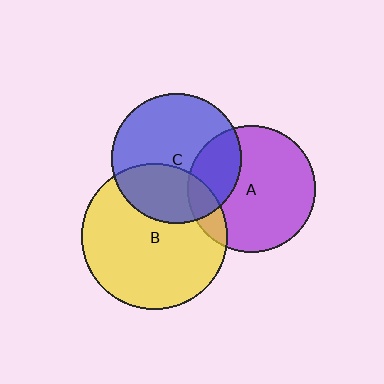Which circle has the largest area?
Circle B (yellow).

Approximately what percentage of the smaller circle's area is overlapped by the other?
Approximately 25%.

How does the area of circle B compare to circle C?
Approximately 1.3 times.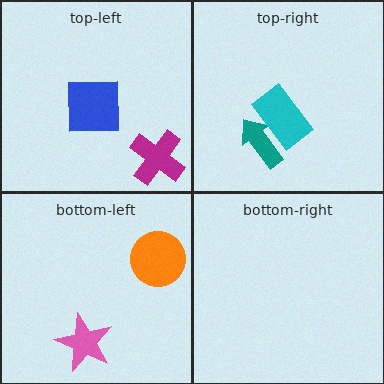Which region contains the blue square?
The top-left region.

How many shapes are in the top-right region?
2.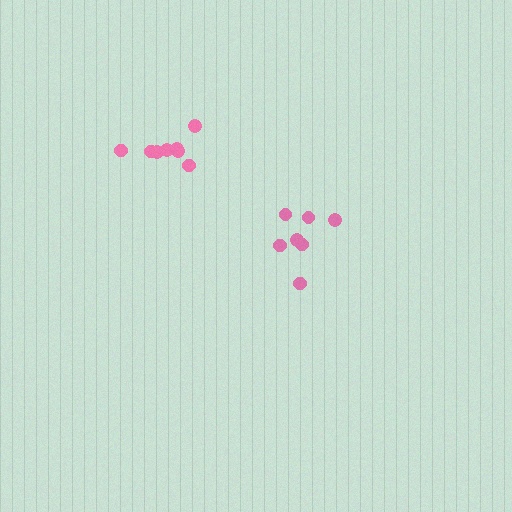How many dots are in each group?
Group 1: 8 dots, Group 2: 7 dots (15 total).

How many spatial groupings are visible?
There are 2 spatial groupings.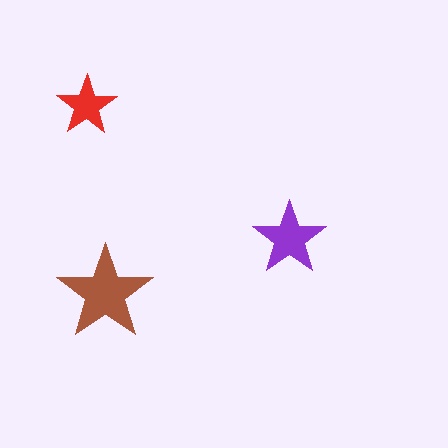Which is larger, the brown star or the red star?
The brown one.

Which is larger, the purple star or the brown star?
The brown one.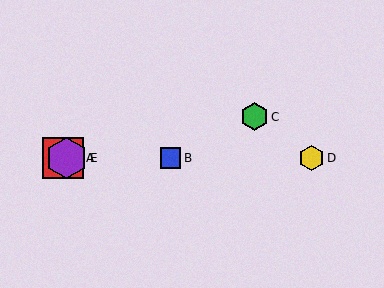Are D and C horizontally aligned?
No, D is at y≈158 and C is at y≈117.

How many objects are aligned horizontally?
4 objects (A, B, D, E) are aligned horizontally.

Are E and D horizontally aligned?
Yes, both are at y≈158.